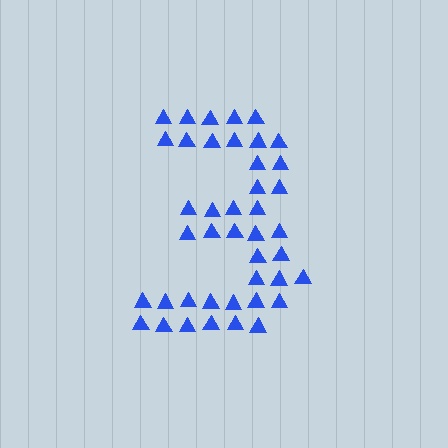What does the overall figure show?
The overall figure shows the digit 3.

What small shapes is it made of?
It is made of small triangles.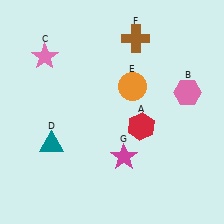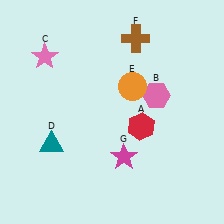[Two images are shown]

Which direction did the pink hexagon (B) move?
The pink hexagon (B) moved left.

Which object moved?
The pink hexagon (B) moved left.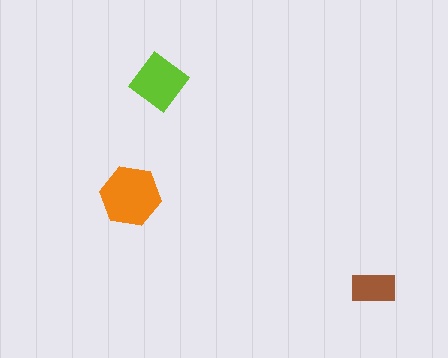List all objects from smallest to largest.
The brown rectangle, the lime diamond, the orange hexagon.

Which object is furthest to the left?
The orange hexagon is leftmost.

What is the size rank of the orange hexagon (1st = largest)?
1st.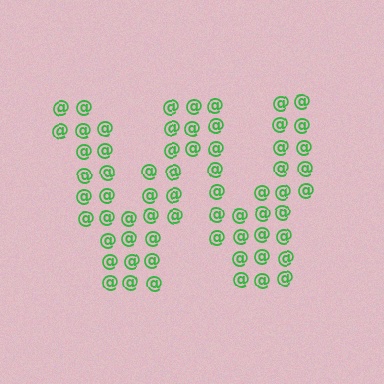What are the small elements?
The small elements are at signs.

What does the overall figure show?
The overall figure shows the letter W.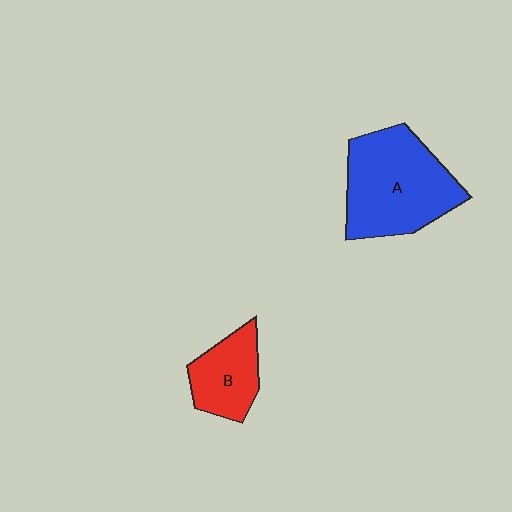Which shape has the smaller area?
Shape B (red).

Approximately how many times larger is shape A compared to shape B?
Approximately 2.0 times.